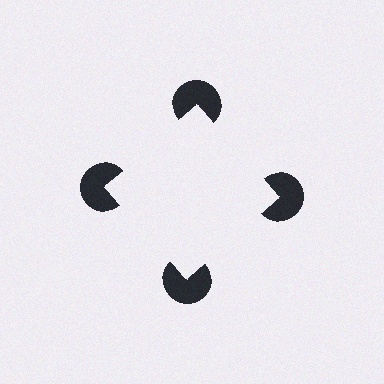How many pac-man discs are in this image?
There are 4 — one at each vertex of the illusory square.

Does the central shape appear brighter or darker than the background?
It typically appears slightly brighter than the background, even though no actual brightness change is drawn.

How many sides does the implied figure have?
4 sides.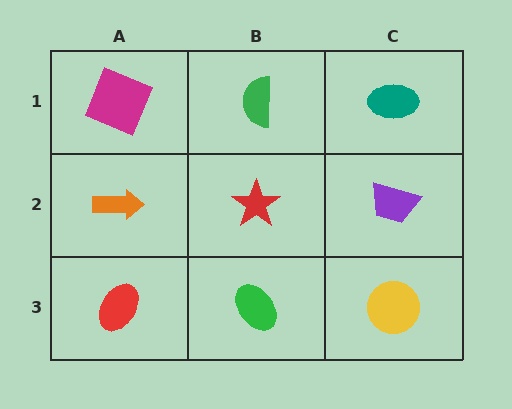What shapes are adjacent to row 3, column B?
A red star (row 2, column B), a red ellipse (row 3, column A), a yellow circle (row 3, column C).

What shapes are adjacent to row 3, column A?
An orange arrow (row 2, column A), a green ellipse (row 3, column B).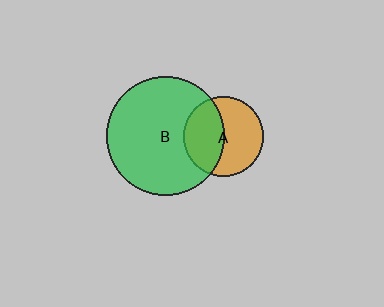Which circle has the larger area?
Circle B (green).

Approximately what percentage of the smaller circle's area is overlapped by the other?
Approximately 45%.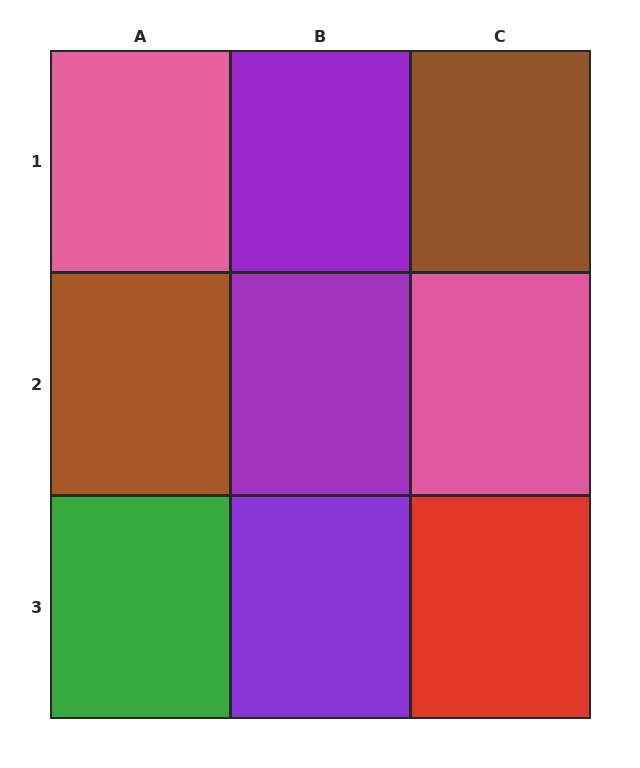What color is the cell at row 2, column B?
Purple.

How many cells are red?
1 cell is red.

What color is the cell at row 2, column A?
Brown.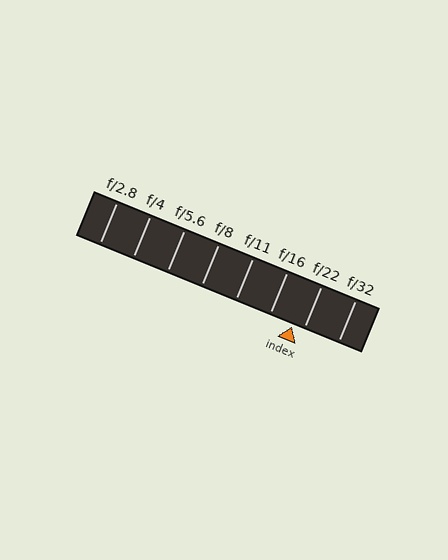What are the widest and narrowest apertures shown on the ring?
The widest aperture shown is f/2.8 and the narrowest is f/32.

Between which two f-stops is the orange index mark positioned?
The index mark is between f/16 and f/22.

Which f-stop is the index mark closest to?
The index mark is closest to f/22.